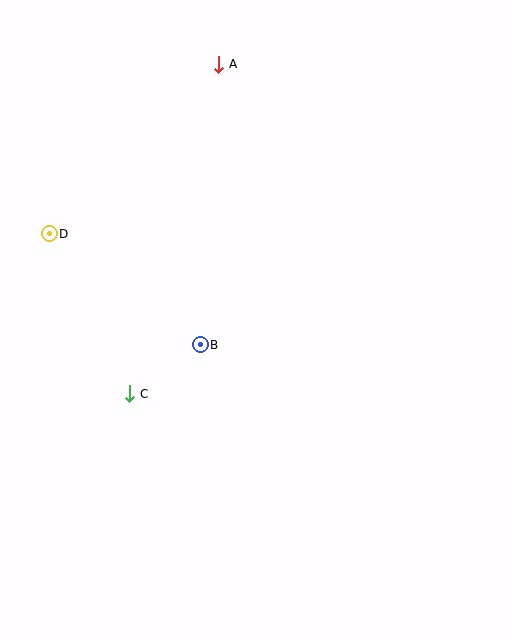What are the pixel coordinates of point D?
Point D is at (49, 234).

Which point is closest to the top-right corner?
Point A is closest to the top-right corner.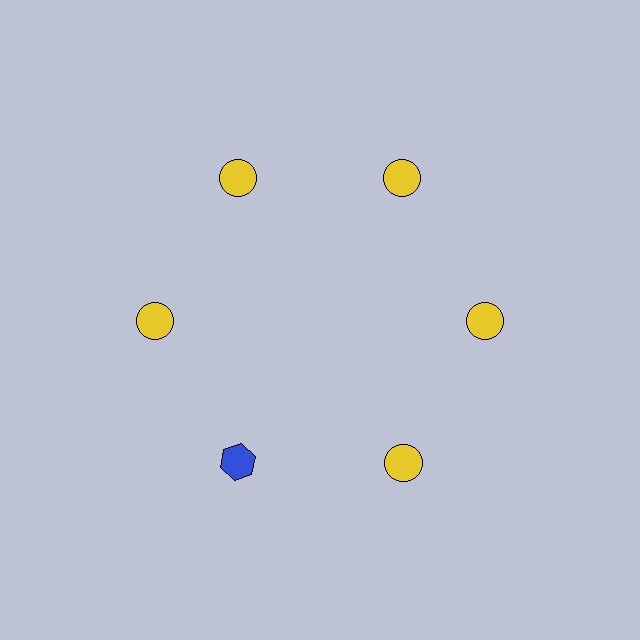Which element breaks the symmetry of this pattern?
The blue hexagon at roughly the 7 o'clock position breaks the symmetry. All other shapes are yellow circles.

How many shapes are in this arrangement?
There are 6 shapes arranged in a ring pattern.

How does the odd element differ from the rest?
It differs in both color (blue instead of yellow) and shape (hexagon instead of circle).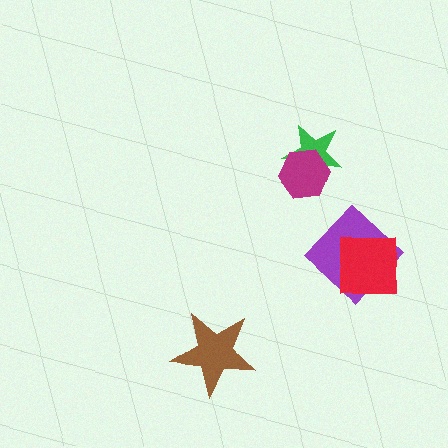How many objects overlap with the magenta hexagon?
1 object overlaps with the magenta hexagon.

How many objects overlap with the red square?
1 object overlaps with the red square.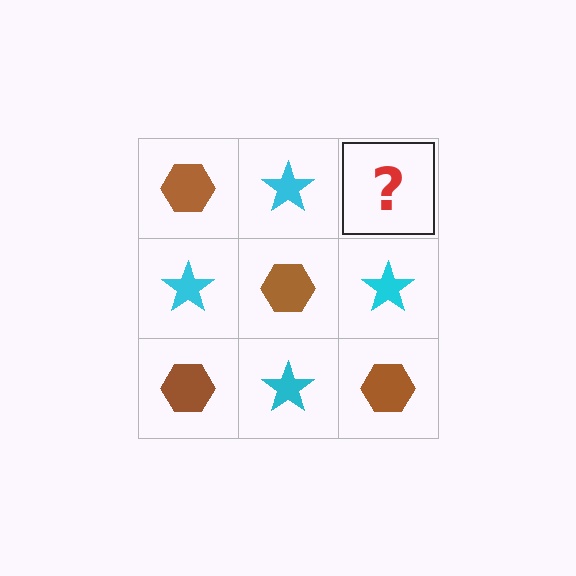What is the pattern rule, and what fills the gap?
The rule is that it alternates brown hexagon and cyan star in a checkerboard pattern. The gap should be filled with a brown hexagon.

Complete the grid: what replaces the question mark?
The question mark should be replaced with a brown hexagon.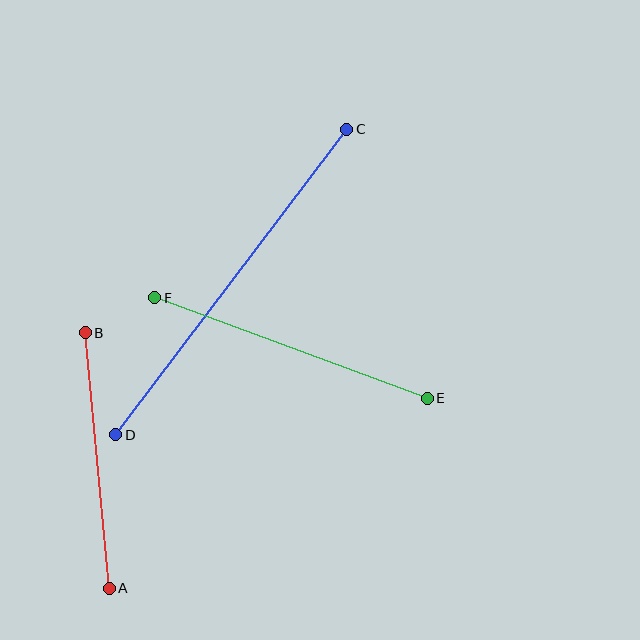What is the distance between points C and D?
The distance is approximately 383 pixels.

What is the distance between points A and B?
The distance is approximately 257 pixels.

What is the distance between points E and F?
The distance is approximately 290 pixels.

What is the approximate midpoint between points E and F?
The midpoint is at approximately (291, 348) pixels.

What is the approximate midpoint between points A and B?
The midpoint is at approximately (97, 460) pixels.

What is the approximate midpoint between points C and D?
The midpoint is at approximately (231, 282) pixels.